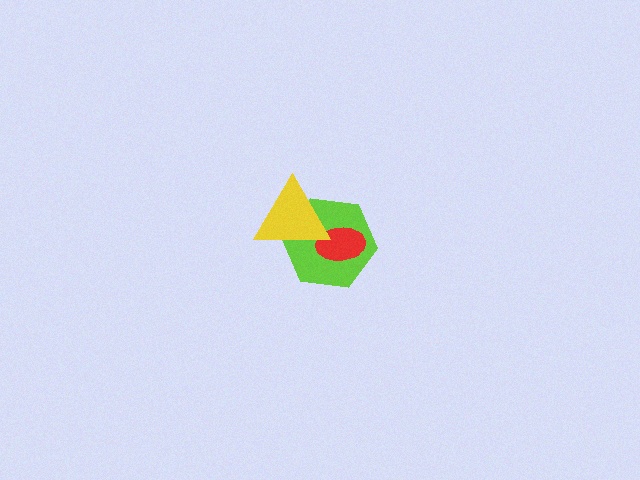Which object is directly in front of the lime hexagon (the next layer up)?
The red ellipse is directly in front of the lime hexagon.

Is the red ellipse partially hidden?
Yes, it is partially covered by another shape.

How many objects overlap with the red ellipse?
2 objects overlap with the red ellipse.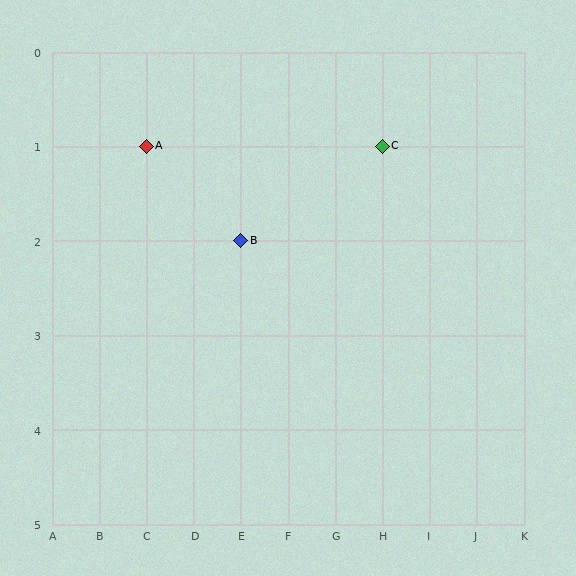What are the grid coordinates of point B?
Point B is at grid coordinates (E, 2).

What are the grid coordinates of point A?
Point A is at grid coordinates (C, 1).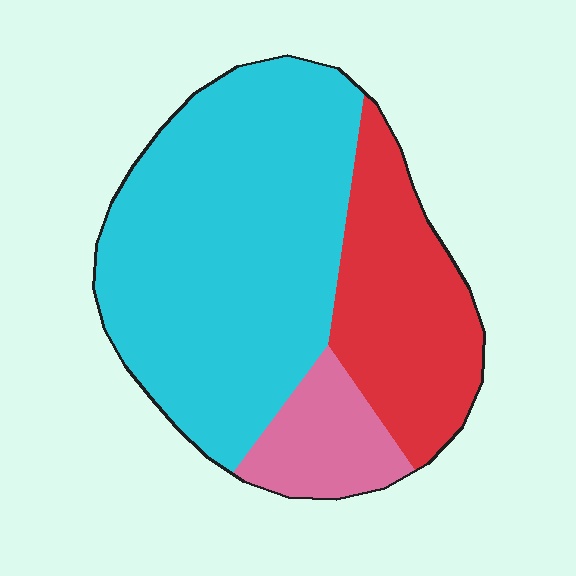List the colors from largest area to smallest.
From largest to smallest: cyan, red, pink.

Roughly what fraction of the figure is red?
Red takes up between a quarter and a half of the figure.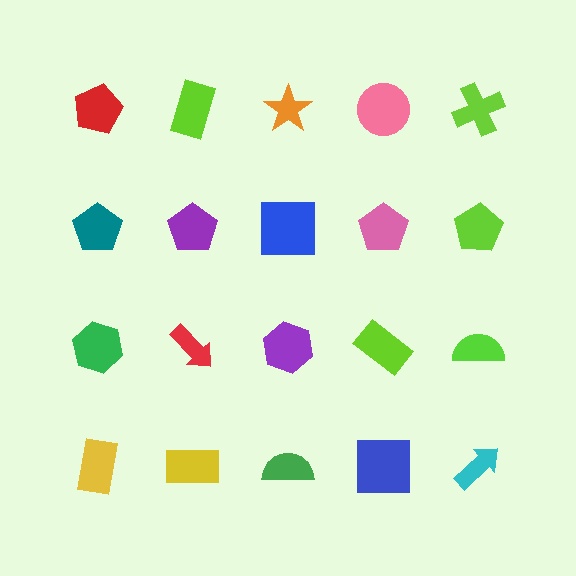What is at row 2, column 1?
A teal pentagon.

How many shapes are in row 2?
5 shapes.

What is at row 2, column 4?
A pink pentagon.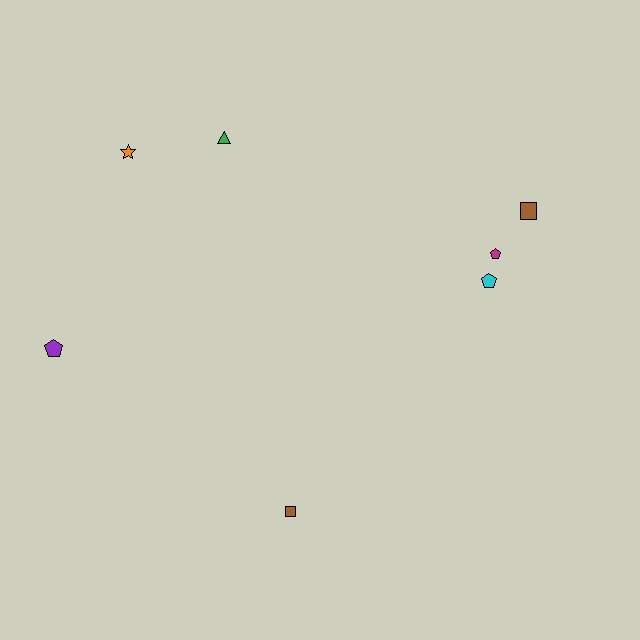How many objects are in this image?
There are 7 objects.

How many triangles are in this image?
There is 1 triangle.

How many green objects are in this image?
There is 1 green object.